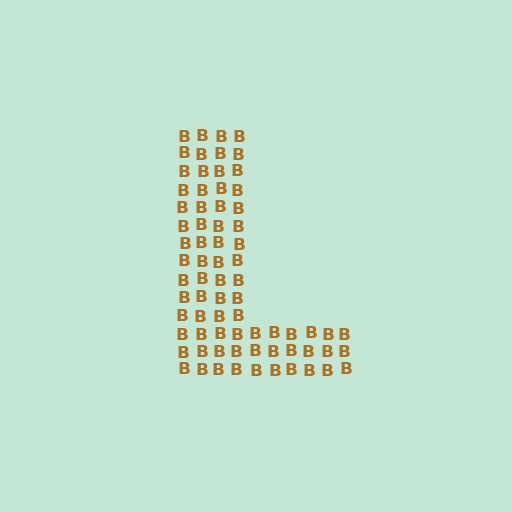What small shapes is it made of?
It is made of small letter B's.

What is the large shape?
The large shape is the letter L.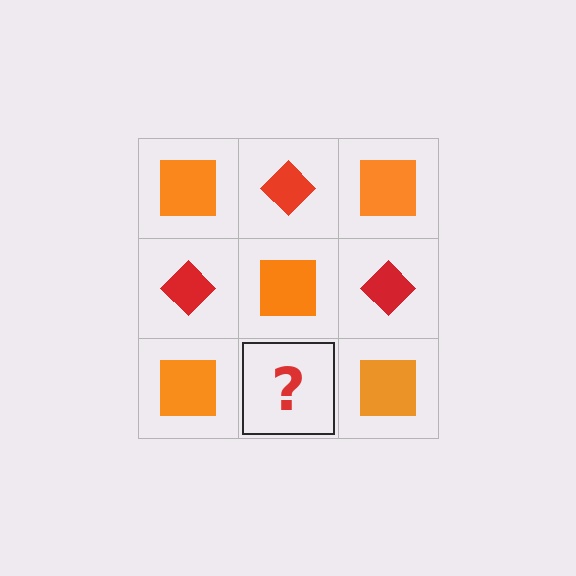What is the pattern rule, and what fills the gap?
The rule is that it alternates orange square and red diamond in a checkerboard pattern. The gap should be filled with a red diamond.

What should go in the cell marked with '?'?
The missing cell should contain a red diamond.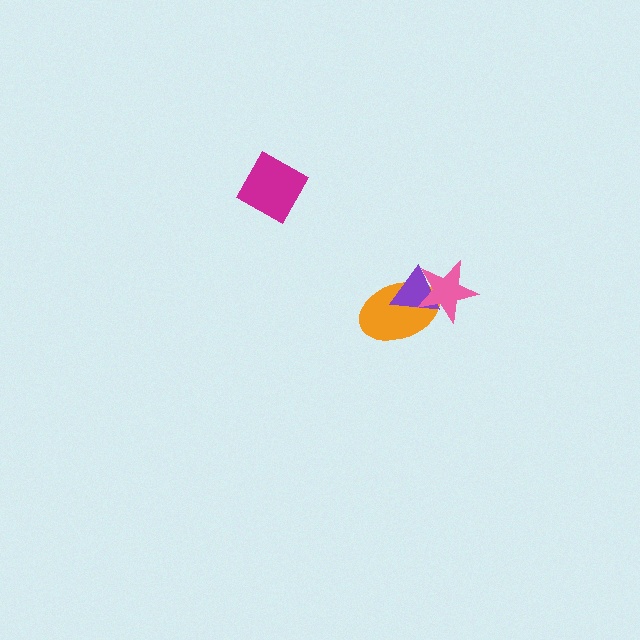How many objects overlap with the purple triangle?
2 objects overlap with the purple triangle.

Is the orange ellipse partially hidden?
Yes, it is partially covered by another shape.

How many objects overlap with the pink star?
2 objects overlap with the pink star.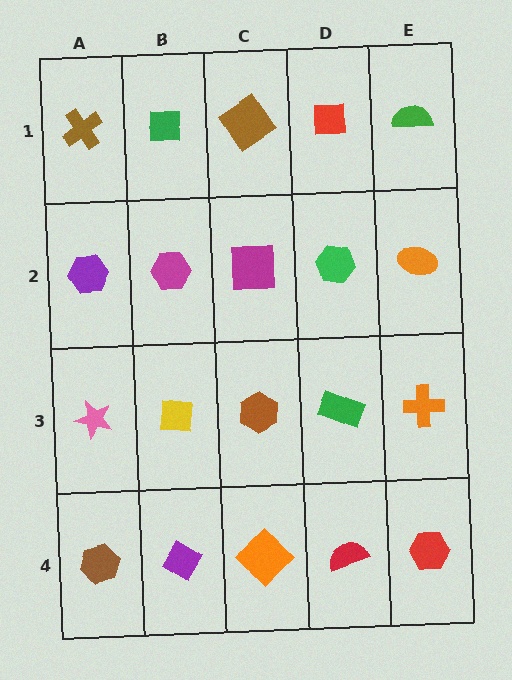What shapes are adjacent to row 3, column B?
A magenta hexagon (row 2, column B), a purple diamond (row 4, column B), a pink star (row 3, column A), a brown hexagon (row 3, column C).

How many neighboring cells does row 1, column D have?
3.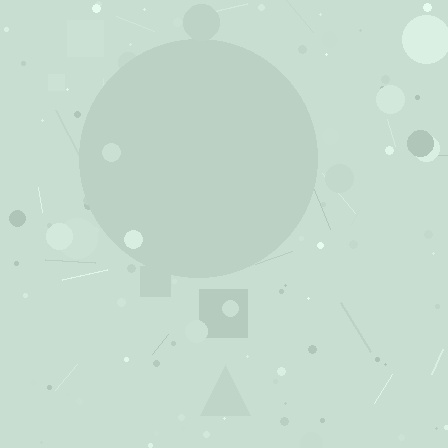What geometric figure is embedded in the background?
A circle is embedded in the background.